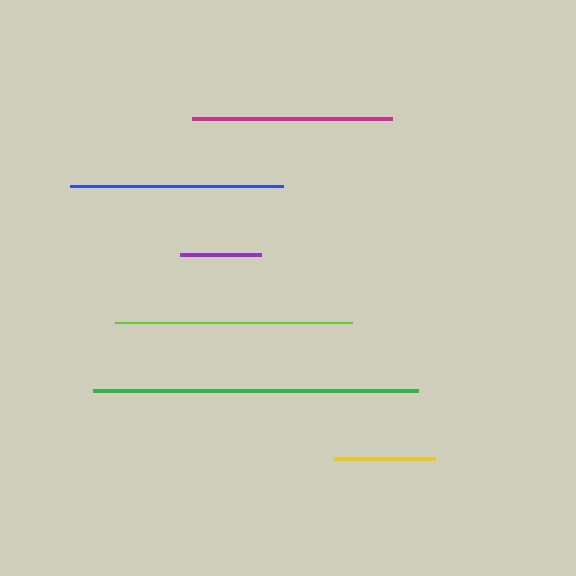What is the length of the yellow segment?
The yellow segment is approximately 100 pixels long.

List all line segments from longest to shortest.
From longest to shortest: green, lime, blue, magenta, yellow, purple.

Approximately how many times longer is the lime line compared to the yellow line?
The lime line is approximately 2.4 times the length of the yellow line.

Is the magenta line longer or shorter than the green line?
The green line is longer than the magenta line.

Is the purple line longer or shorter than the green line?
The green line is longer than the purple line.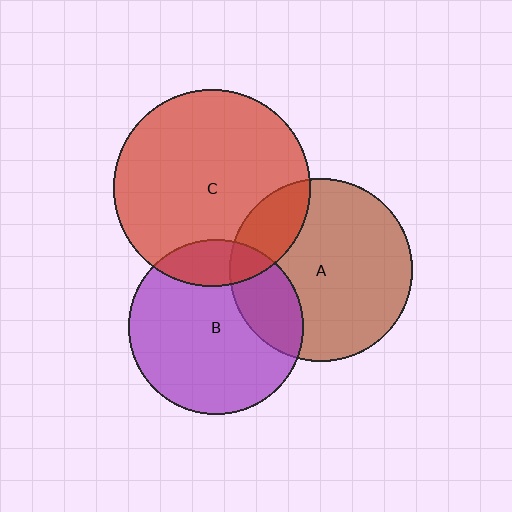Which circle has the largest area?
Circle C (red).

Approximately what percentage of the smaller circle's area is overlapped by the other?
Approximately 20%.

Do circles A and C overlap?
Yes.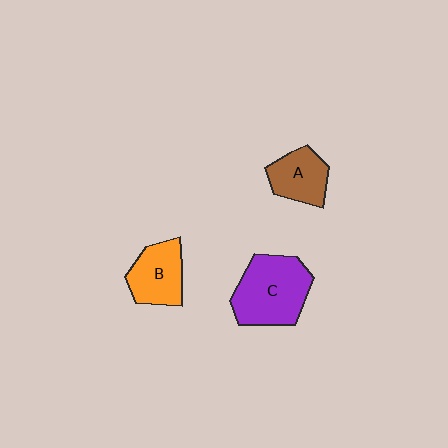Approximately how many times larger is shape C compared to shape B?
Approximately 1.5 times.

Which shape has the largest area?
Shape C (purple).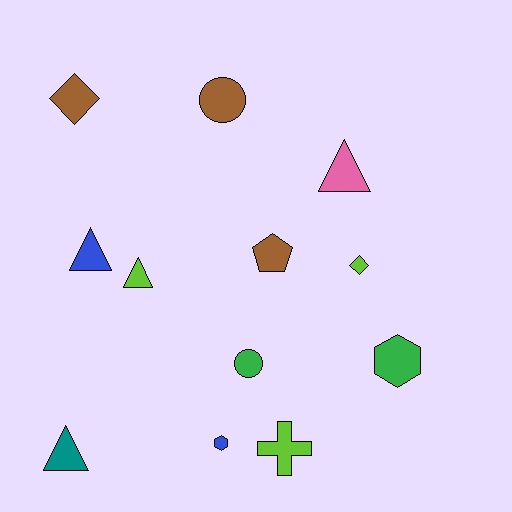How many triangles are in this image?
There are 4 triangles.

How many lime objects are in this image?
There are 3 lime objects.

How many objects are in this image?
There are 12 objects.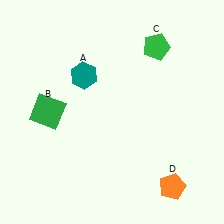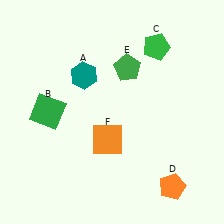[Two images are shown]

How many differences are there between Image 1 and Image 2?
There are 2 differences between the two images.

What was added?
A green pentagon (E), an orange square (F) were added in Image 2.